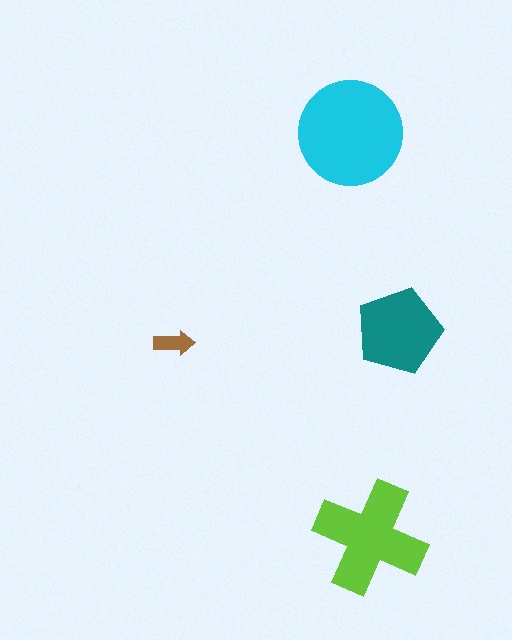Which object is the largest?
The cyan circle.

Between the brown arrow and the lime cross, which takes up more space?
The lime cross.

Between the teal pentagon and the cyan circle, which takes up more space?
The cyan circle.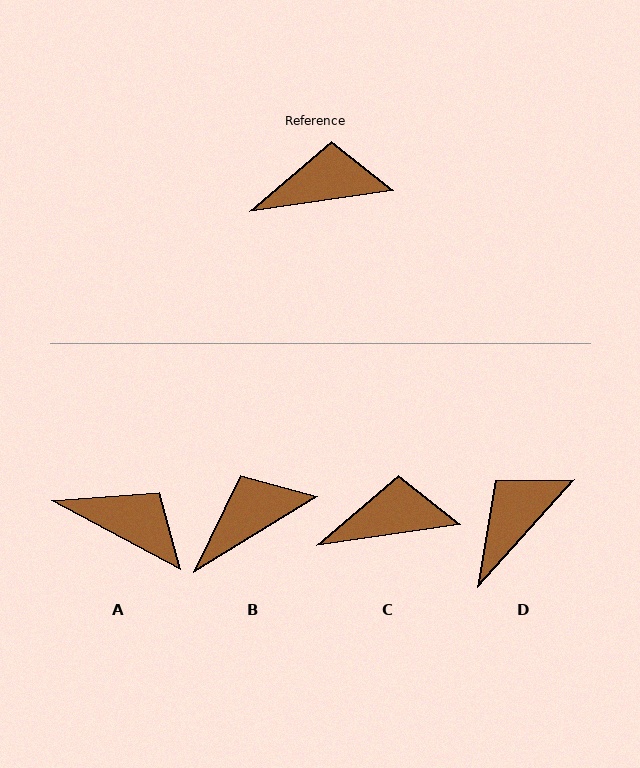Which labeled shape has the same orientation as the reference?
C.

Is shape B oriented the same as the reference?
No, it is off by about 23 degrees.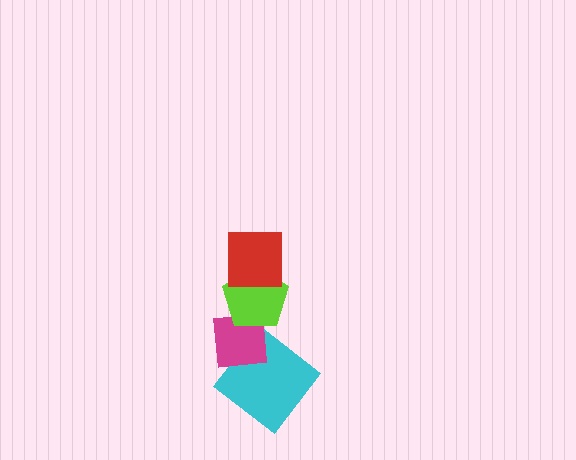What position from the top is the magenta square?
The magenta square is 3rd from the top.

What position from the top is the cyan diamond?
The cyan diamond is 4th from the top.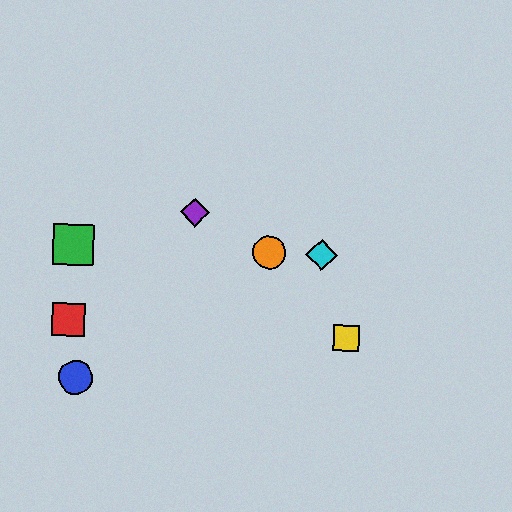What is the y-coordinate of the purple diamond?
The purple diamond is at y≈212.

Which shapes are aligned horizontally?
The green square, the orange circle, the cyan diamond are aligned horizontally.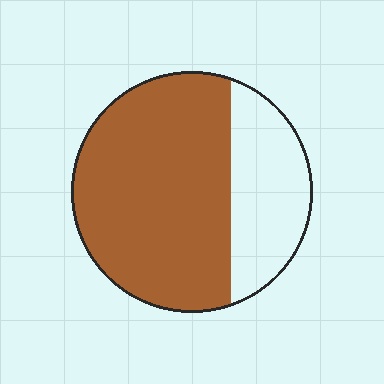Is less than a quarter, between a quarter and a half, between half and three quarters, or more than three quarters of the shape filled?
Between half and three quarters.